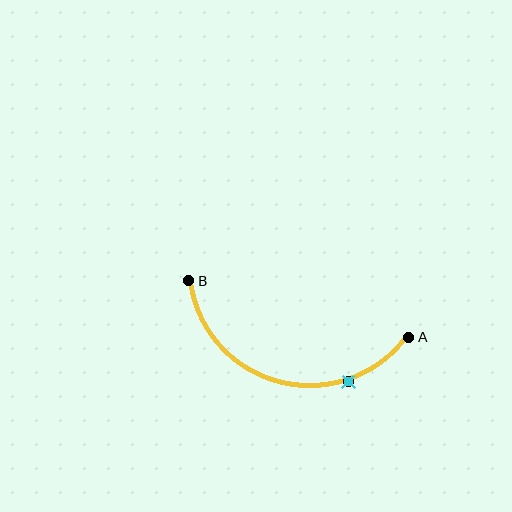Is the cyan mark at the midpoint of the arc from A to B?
No. The cyan mark lies on the arc but is closer to endpoint A. The arc midpoint would be at the point on the curve equidistant along the arc from both A and B.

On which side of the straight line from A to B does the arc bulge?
The arc bulges below the straight line connecting A and B.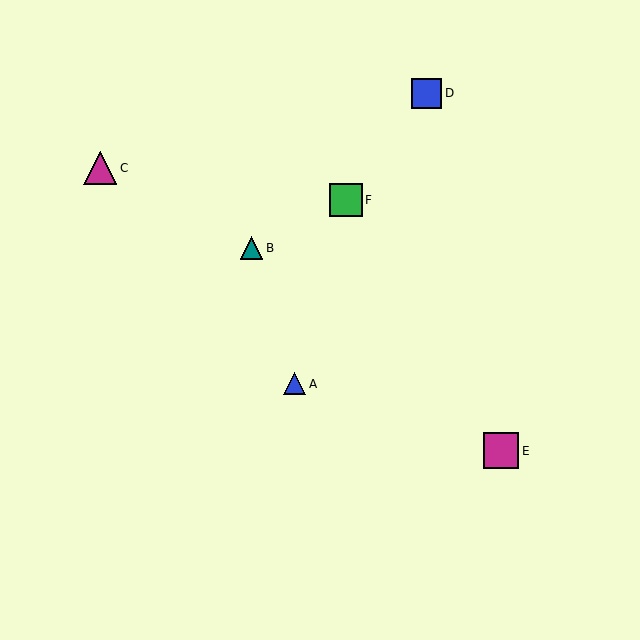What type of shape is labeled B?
Shape B is a teal triangle.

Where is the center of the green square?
The center of the green square is at (346, 200).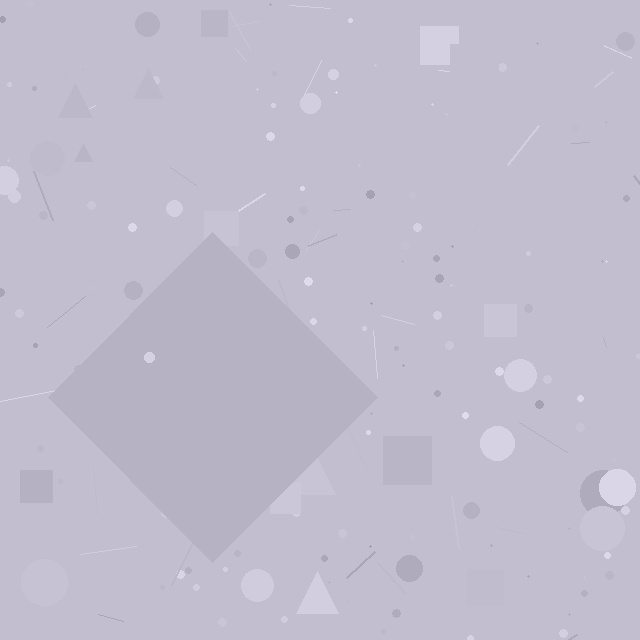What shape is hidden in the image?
A diamond is hidden in the image.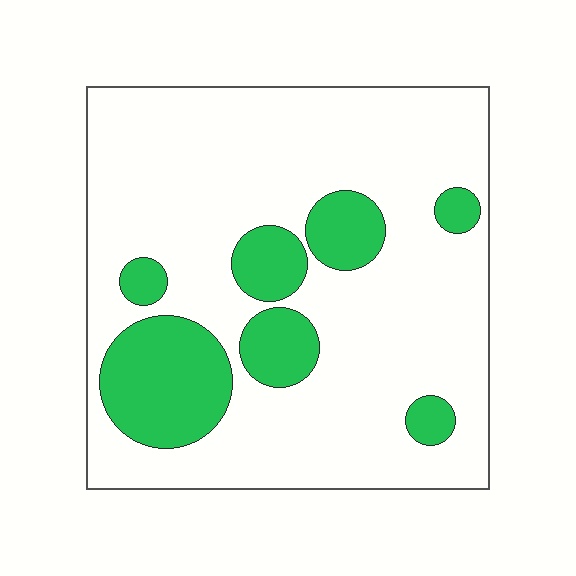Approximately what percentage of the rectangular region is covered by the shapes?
Approximately 20%.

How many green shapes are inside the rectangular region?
7.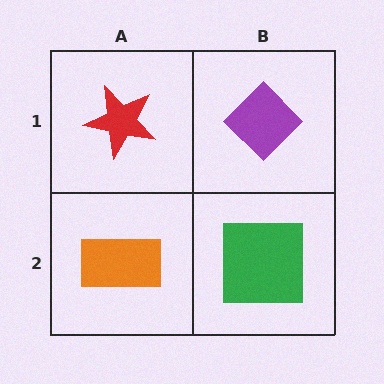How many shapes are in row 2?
2 shapes.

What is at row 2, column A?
An orange rectangle.